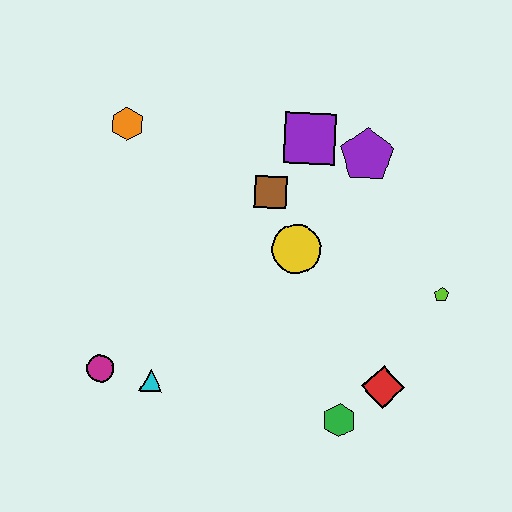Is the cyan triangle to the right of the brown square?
No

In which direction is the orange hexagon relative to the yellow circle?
The orange hexagon is to the left of the yellow circle.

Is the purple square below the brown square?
No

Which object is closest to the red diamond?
The green hexagon is closest to the red diamond.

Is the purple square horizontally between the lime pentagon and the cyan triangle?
Yes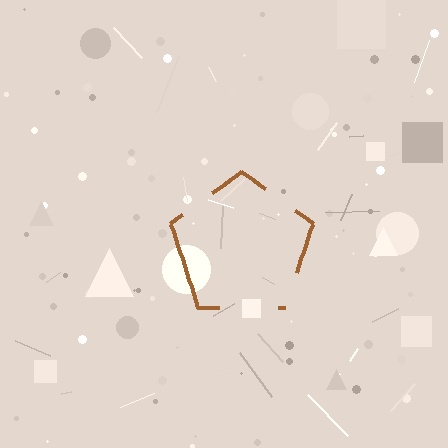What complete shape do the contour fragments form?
The contour fragments form a pentagon.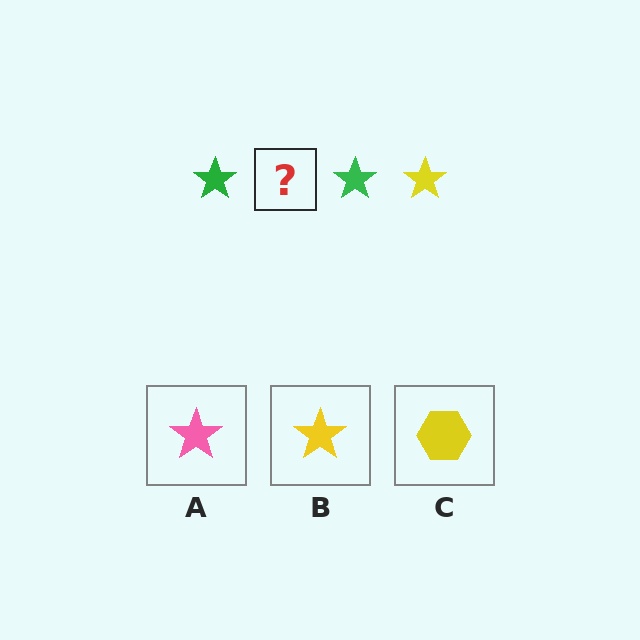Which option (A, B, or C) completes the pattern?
B.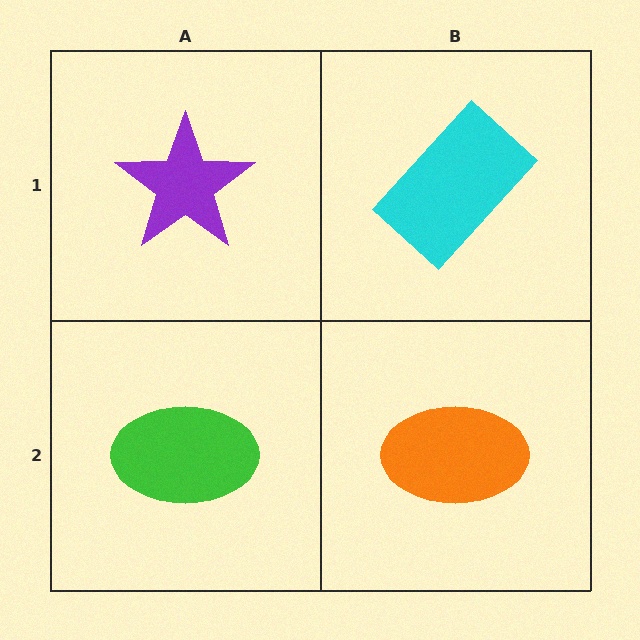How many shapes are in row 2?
2 shapes.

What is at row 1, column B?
A cyan rectangle.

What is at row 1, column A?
A purple star.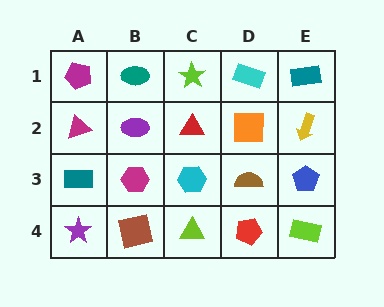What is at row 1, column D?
A cyan rectangle.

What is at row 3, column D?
A brown semicircle.